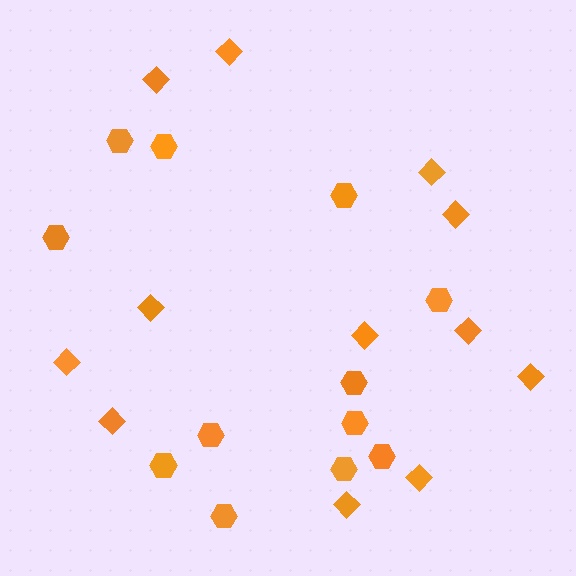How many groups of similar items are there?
There are 2 groups: one group of diamonds (12) and one group of hexagons (12).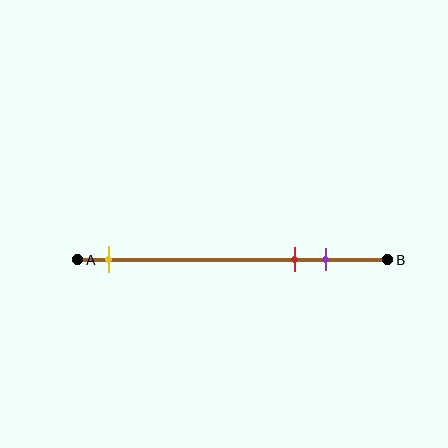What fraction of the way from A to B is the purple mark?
The purple mark is approximately 80% (0.8) of the way from A to B.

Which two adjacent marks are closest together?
The red and purple marks are the closest adjacent pair.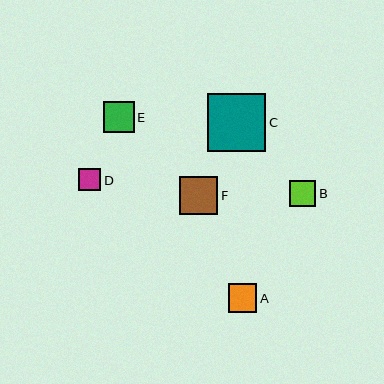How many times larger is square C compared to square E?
Square C is approximately 1.9 times the size of square E.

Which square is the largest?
Square C is the largest with a size of approximately 59 pixels.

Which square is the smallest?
Square D is the smallest with a size of approximately 22 pixels.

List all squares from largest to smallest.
From largest to smallest: C, F, E, A, B, D.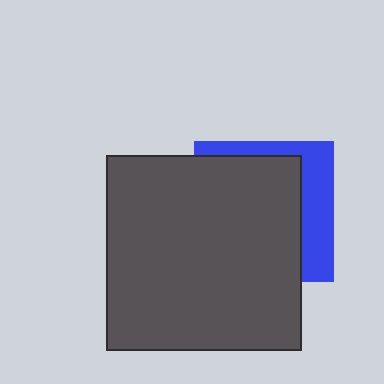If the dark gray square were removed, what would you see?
You would see the complete blue square.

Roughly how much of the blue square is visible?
A small part of it is visible (roughly 31%).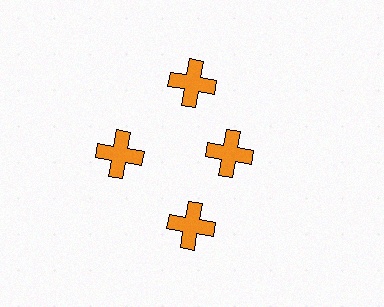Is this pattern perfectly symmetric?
No. The 4 orange crosses are arranged in a ring, but one element near the 3 o'clock position is pulled inward toward the center, breaking the 4-fold rotational symmetry.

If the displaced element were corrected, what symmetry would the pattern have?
It would have 4-fold rotational symmetry — the pattern would map onto itself every 90 degrees.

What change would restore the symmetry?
The symmetry would be restored by moving it outward, back onto the ring so that all 4 crosses sit at equal angles and equal distance from the center.